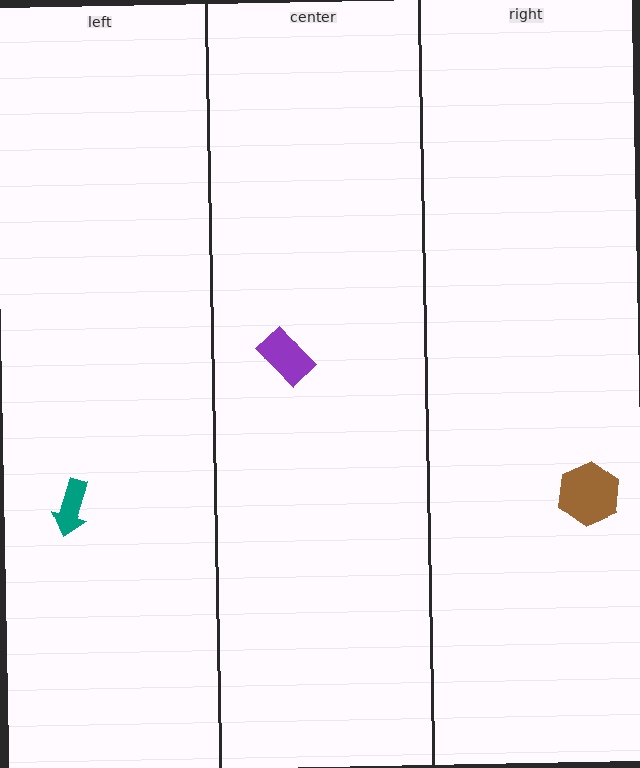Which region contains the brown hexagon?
The right region.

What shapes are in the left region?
The teal arrow.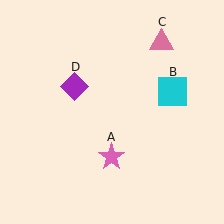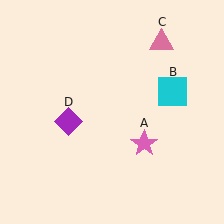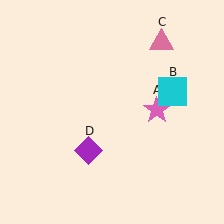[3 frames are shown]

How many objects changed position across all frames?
2 objects changed position: pink star (object A), purple diamond (object D).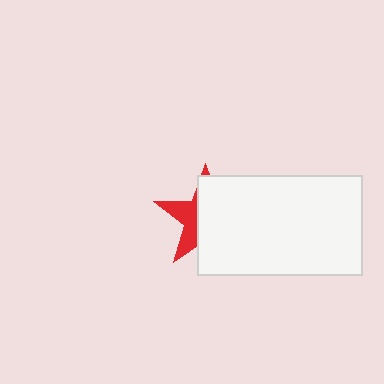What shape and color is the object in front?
The object in front is a white rectangle.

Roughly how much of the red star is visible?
A small part of it is visible (roughly 36%).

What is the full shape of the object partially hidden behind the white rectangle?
The partially hidden object is a red star.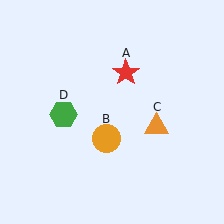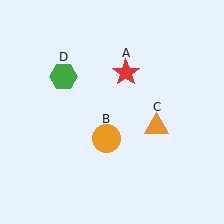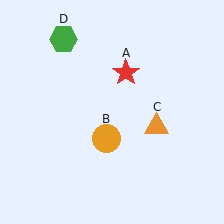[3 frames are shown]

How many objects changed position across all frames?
1 object changed position: green hexagon (object D).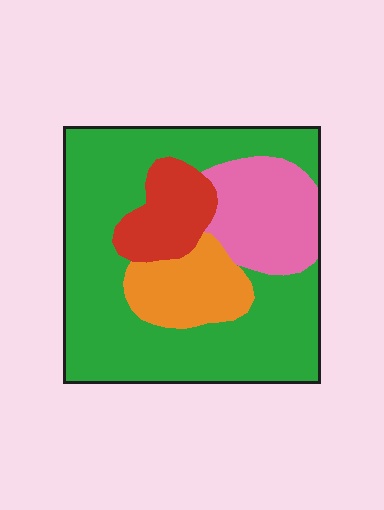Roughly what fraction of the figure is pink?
Pink covers roughly 15% of the figure.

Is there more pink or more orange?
Pink.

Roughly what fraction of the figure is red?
Red takes up less than a quarter of the figure.